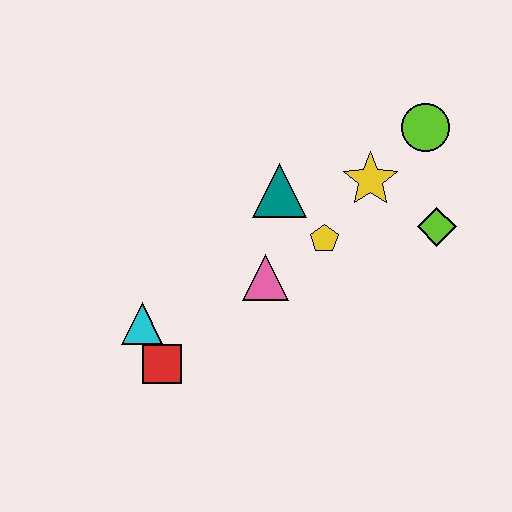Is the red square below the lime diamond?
Yes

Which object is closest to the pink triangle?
The yellow pentagon is closest to the pink triangle.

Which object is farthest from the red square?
The lime circle is farthest from the red square.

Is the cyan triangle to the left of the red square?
Yes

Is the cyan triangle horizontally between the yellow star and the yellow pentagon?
No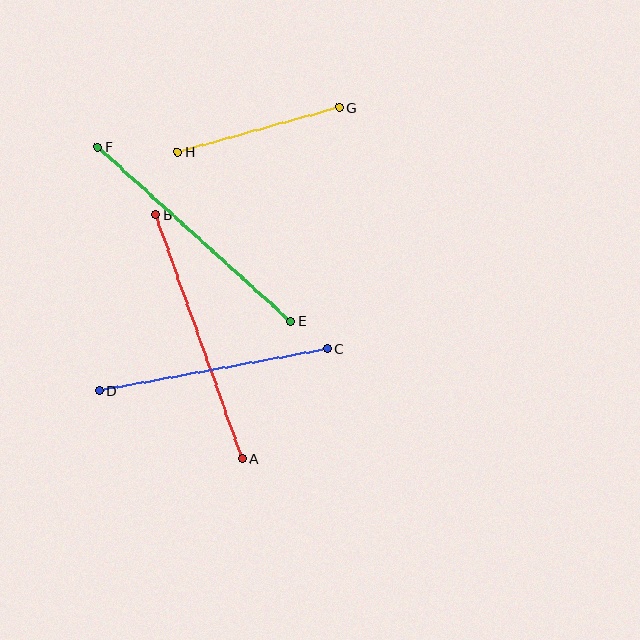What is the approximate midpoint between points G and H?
The midpoint is at approximately (259, 130) pixels.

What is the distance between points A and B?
The distance is approximately 259 pixels.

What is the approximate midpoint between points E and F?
The midpoint is at approximately (194, 234) pixels.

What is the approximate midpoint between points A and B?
The midpoint is at approximately (199, 337) pixels.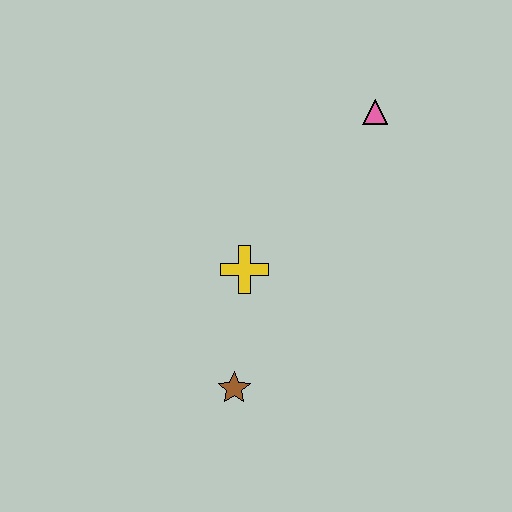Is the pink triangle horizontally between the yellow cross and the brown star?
No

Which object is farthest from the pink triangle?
The brown star is farthest from the pink triangle.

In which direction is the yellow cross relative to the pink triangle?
The yellow cross is below the pink triangle.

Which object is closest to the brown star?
The yellow cross is closest to the brown star.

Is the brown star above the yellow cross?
No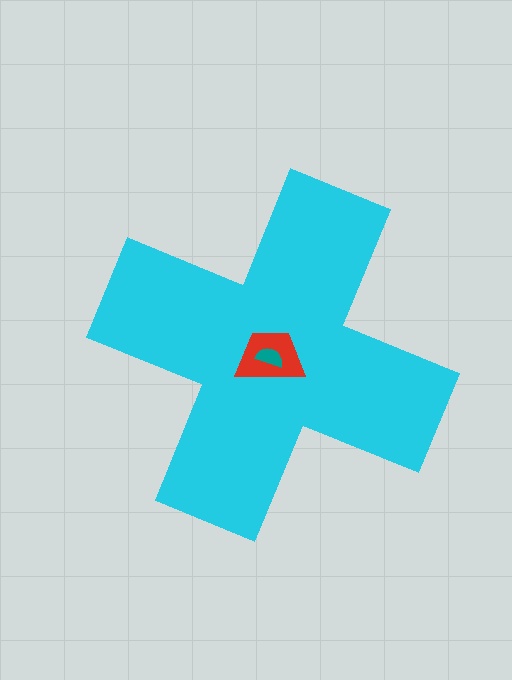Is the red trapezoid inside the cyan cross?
Yes.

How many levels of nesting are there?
3.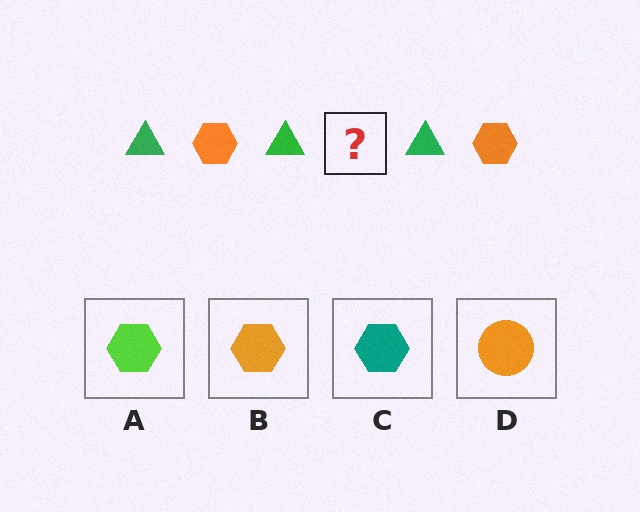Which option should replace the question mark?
Option B.